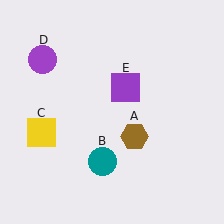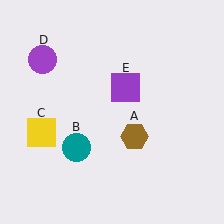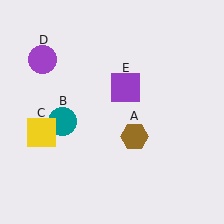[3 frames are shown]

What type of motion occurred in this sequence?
The teal circle (object B) rotated clockwise around the center of the scene.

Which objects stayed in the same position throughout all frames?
Brown hexagon (object A) and yellow square (object C) and purple circle (object D) and purple square (object E) remained stationary.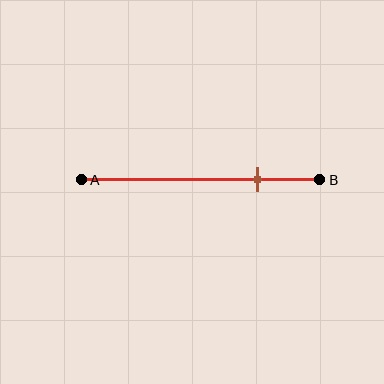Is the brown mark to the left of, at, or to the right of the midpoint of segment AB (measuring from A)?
The brown mark is to the right of the midpoint of segment AB.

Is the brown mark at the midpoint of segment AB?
No, the mark is at about 75% from A, not at the 50% midpoint.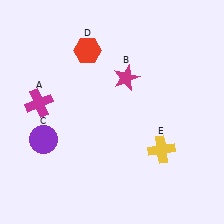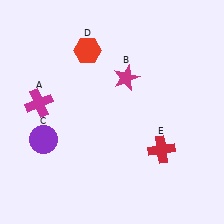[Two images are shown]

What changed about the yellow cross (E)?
In Image 1, E is yellow. In Image 2, it changed to red.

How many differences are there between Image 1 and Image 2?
There is 1 difference between the two images.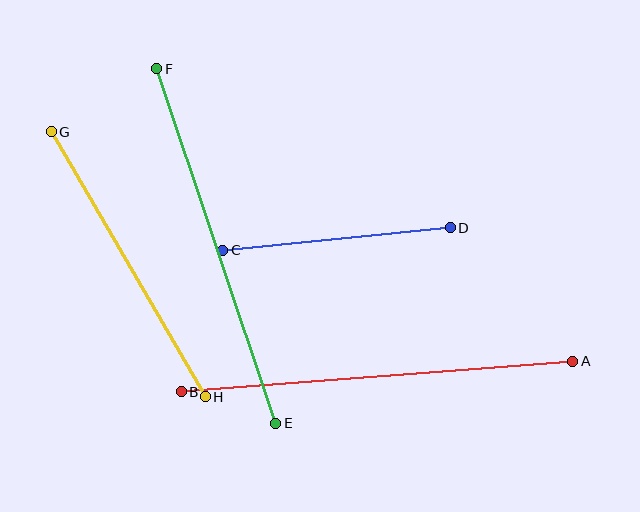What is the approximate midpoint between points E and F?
The midpoint is at approximately (216, 246) pixels.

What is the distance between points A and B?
The distance is approximately 392 pixels.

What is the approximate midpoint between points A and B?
The midpoint is at approximately (377, 376) pixels.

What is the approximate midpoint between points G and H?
The midpoint is at approximately (128, 264) pixels.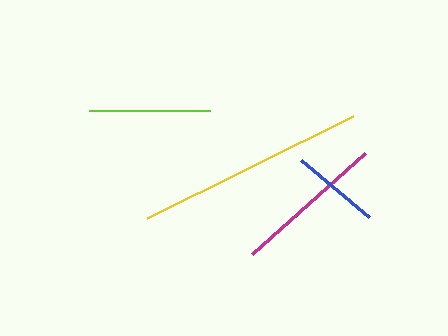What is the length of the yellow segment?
The yellow segment is approximately 230 pixels long.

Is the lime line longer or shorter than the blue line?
The lime line is longer than the blue line.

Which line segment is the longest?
The yellow line is the longest at approximately 230 pixels.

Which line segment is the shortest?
The blue line is the shortest at approximately 89 pixels.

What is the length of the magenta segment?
The magenta segment is approximately 151 pixels long.